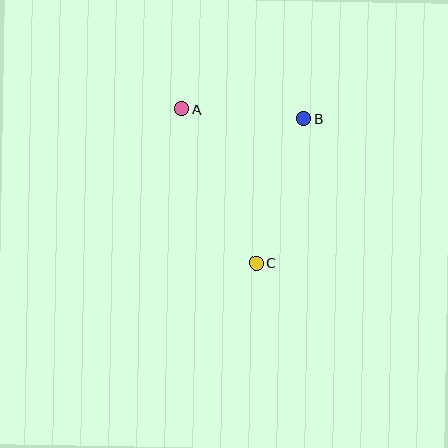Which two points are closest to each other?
Points A and B are closest to each other.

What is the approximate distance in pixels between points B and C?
The distance between B and C is approximately 152 pixels.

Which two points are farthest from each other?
Points A and C are farthest from each other.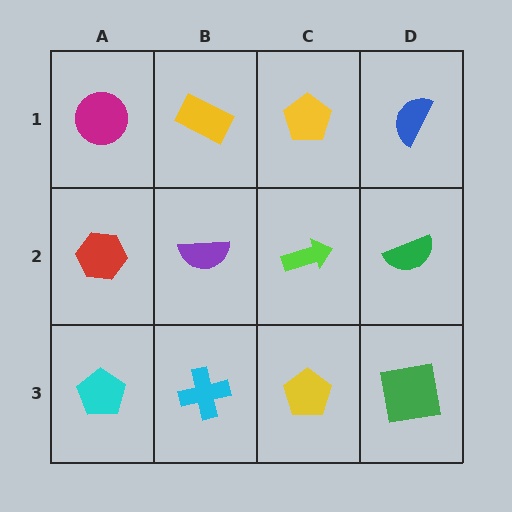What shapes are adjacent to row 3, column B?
A purple semicircle (row 2, column B), a cyan pentagon (row 3, column A), a yellow pentagon (row 3, column C).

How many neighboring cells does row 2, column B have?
4.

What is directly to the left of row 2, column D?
A lime arrow.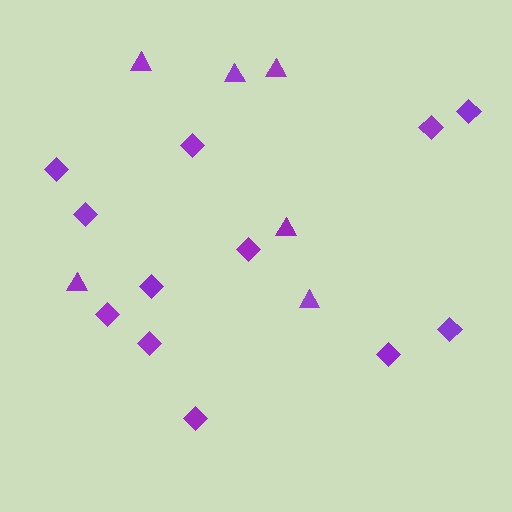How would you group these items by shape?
There are 2 groups: one group of diamonds (12) and one group of triangles (6).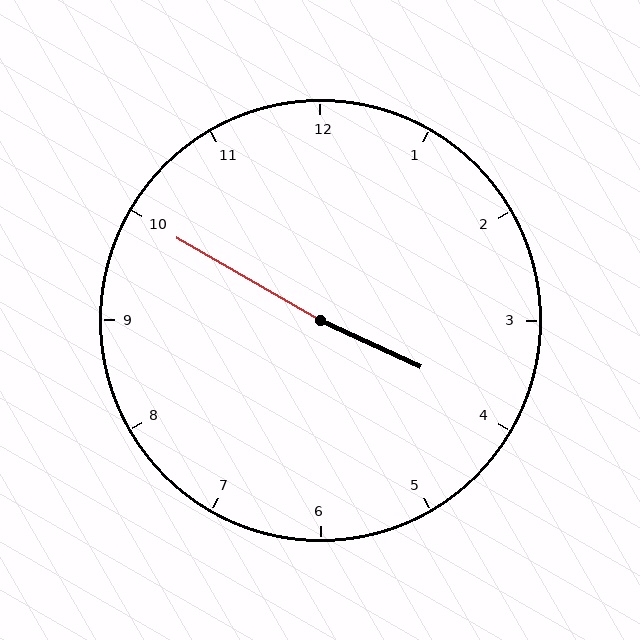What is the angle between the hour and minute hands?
Approximately 175 degrees.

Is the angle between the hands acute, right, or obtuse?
It is obtuse.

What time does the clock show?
3:50.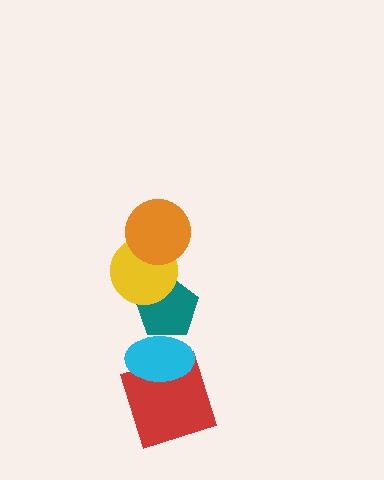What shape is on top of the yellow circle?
The orange circle is on top of the yellow circle.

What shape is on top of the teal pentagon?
The yellow circle is on top of the teal pentagon.